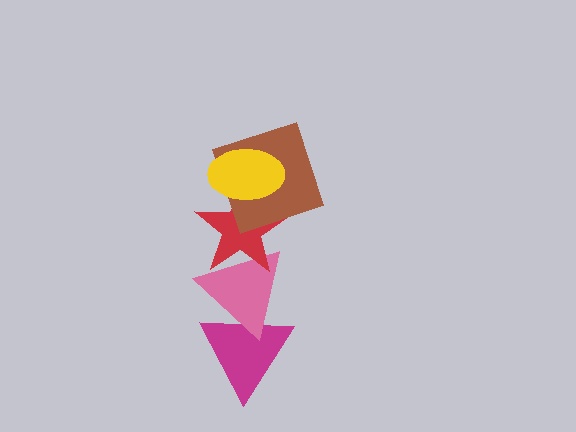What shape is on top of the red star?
The brown square is on top of the red star.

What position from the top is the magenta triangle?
The magenta triangle is 5th from the top.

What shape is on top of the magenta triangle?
The pink triangle is on top of the magenta triangle.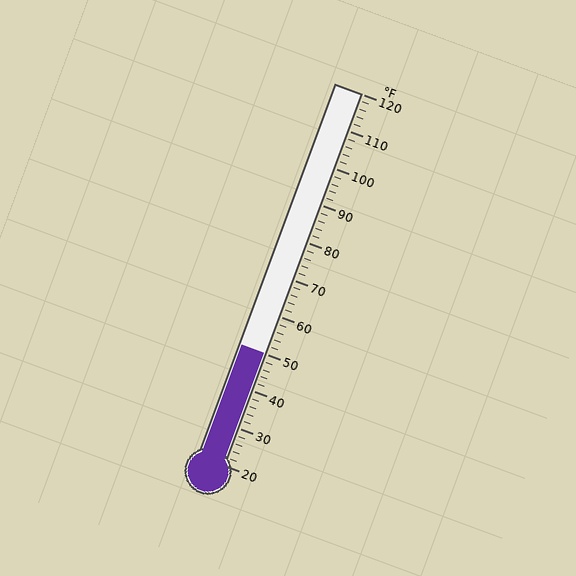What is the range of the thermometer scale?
The thermometer scale ranges from 20°F to 120°F.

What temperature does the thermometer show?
The thermometer shows approximately 50°F.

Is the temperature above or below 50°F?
The temperature is at 50°F.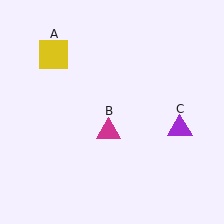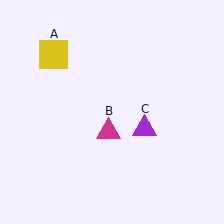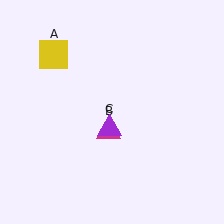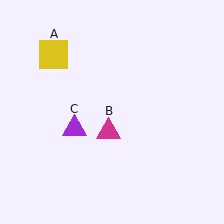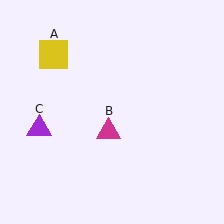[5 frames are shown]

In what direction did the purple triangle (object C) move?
The purple triangle (object C) moved left.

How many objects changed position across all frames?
1 object changed position: purple triangle (object C).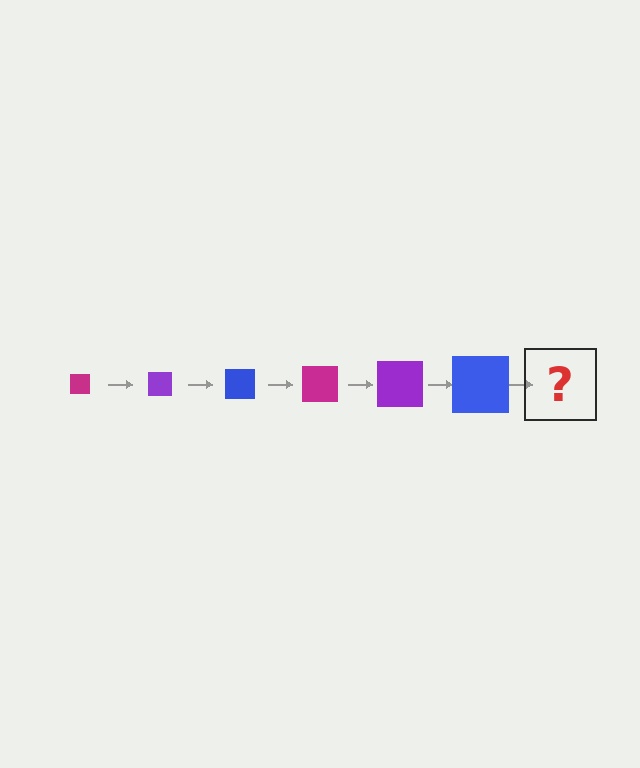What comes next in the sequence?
The next element should be a magenta square, larger than the previous one.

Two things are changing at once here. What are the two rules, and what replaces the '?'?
The two rules are that the square grows larger each step and the color cycles through magenta, purple, and blue. The '?' should be a magenta square, larger than the previous one.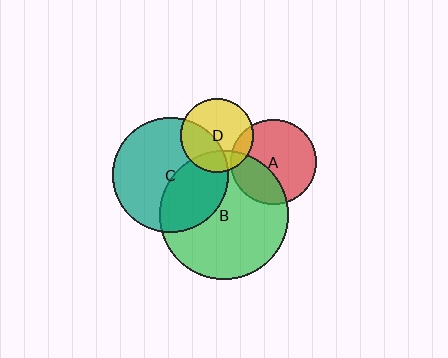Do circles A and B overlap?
Yes.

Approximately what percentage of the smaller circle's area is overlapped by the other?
Approximately 30%.